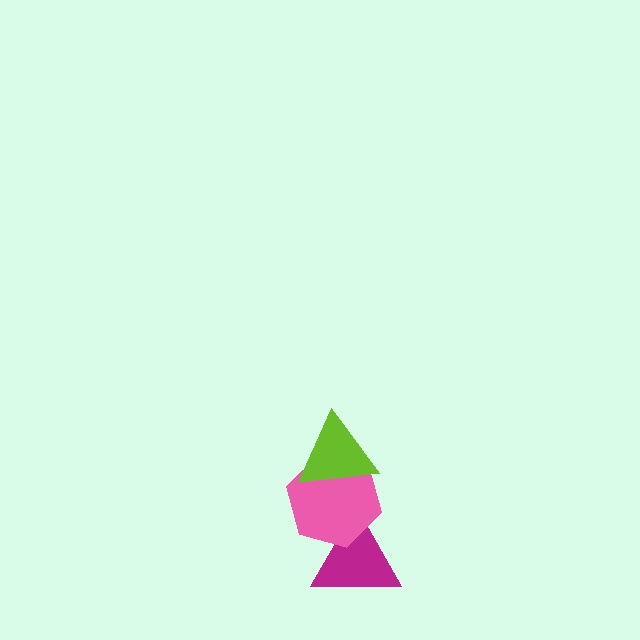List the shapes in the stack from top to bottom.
From top to bottom: the lime triangle, the pink hexagon, the magenta triangle.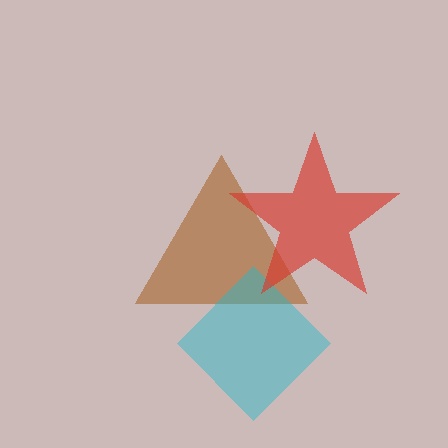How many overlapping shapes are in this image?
There are 3 overlapping shapes in the image.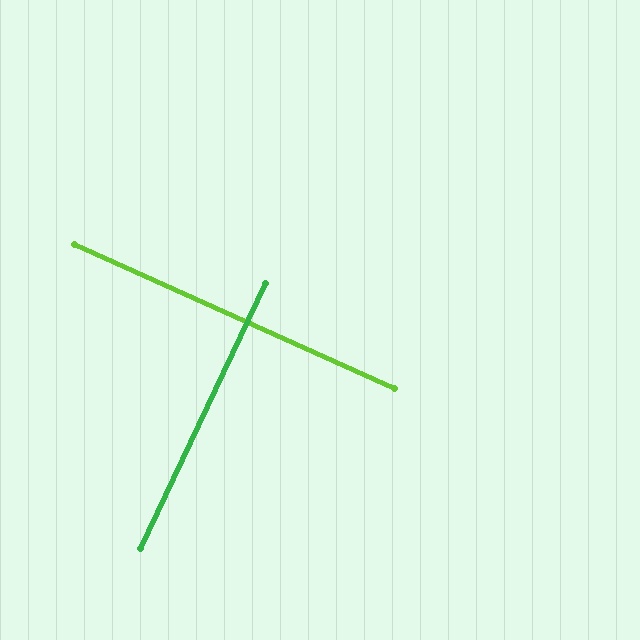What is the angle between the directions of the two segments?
Approximately 89 degrees.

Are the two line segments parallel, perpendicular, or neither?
Perpendicular — they meet at approximately 89°.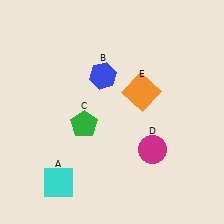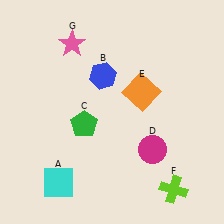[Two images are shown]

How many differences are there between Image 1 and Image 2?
There are 2 differences between the two images.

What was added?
A lime cross (F), a pink star (G) were added in Image 2.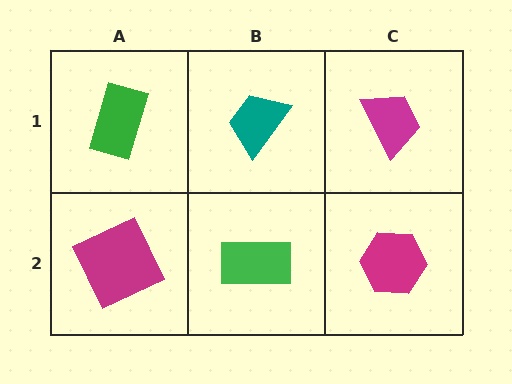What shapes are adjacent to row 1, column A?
A magenta square (row 2, column A), a teal trapezoid (row 1, column B).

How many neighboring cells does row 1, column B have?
3.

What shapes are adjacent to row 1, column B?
A green rectangle (row 2, column B), a green rectangle (row 1, column A), a magenta trapezoid (row 1, column C).